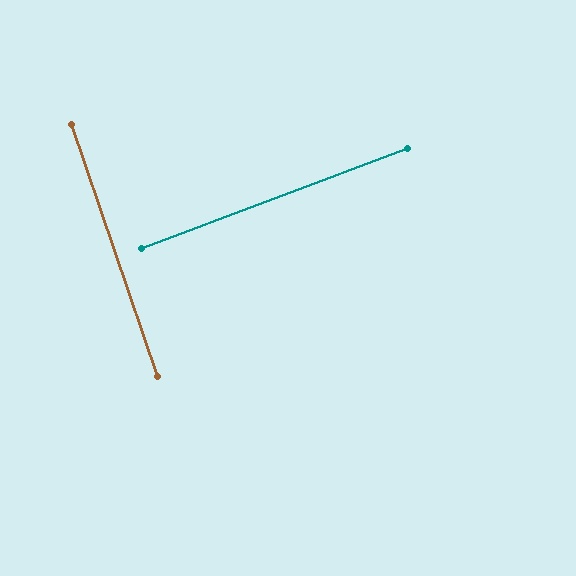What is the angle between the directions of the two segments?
Approximately 88 degrees.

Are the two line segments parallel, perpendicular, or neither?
Perpendicular — they meet at approximately 88°.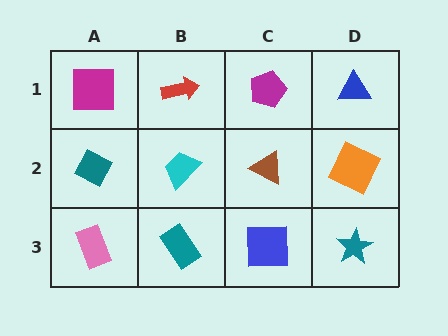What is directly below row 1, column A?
A teal diamond.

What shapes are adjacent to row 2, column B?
A red arrow (row 1, column B), a teal rectangle (row 3, column B), a teal diamond (row 2, column A), a brown triangle (row 2, column C).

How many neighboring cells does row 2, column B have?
4.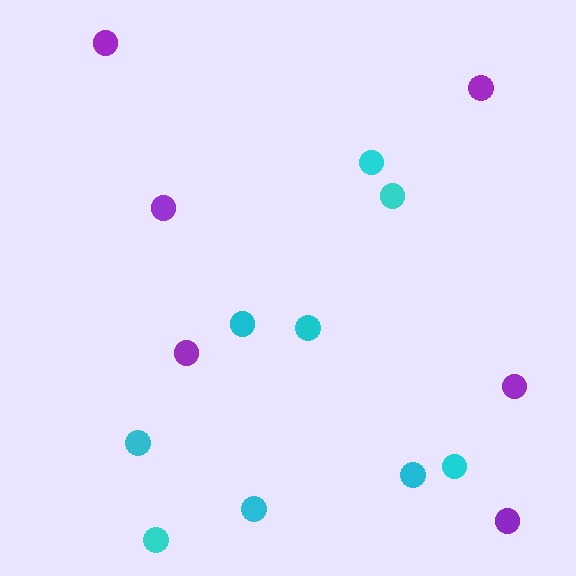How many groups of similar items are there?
There are 2 groups: one group of cyan circles (9) and one group of purple circles (6).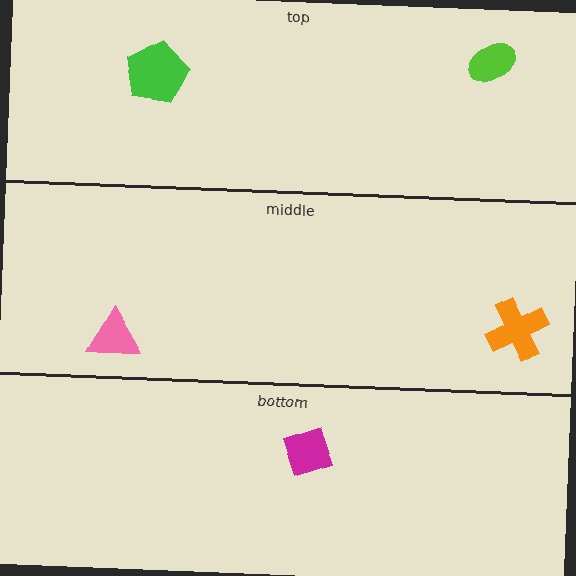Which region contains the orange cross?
The middle region.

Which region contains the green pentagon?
The top region.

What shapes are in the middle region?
The pink triangle, the orange cross.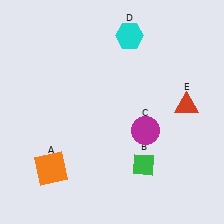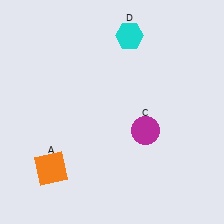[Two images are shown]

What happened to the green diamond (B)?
The green diamond (B) was removed in Image 2. It was in the bottom-right area of Image 1.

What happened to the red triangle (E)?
The red triangle (E) was removed in Image 2. It was in the top-right area of Image 1.